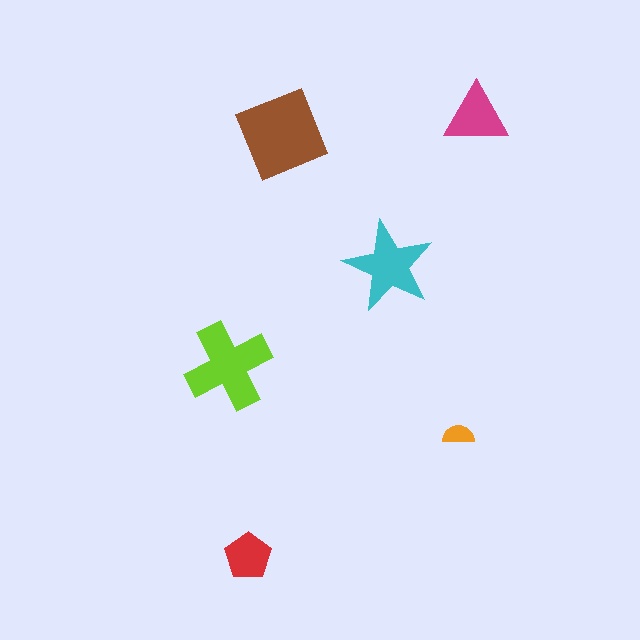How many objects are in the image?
There are 6 objects in the image.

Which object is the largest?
The brown diamond.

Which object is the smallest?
The orange semicircle.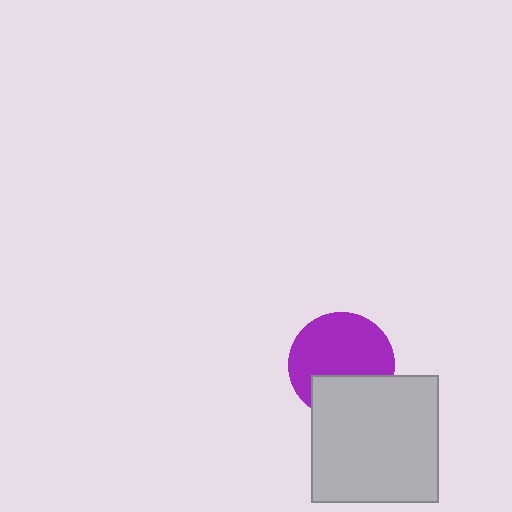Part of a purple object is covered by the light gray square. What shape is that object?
It is a circle.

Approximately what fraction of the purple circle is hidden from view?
Roughly 32% of the purple circle is hidden behind the light gray square.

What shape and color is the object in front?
The object in front is a light gray square.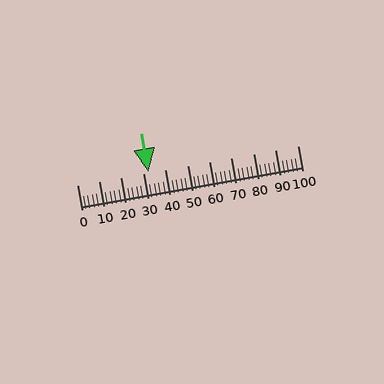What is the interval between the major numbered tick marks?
The major tick marks are spaced 10 units apart.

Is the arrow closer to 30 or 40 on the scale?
The arrow is closer to 30.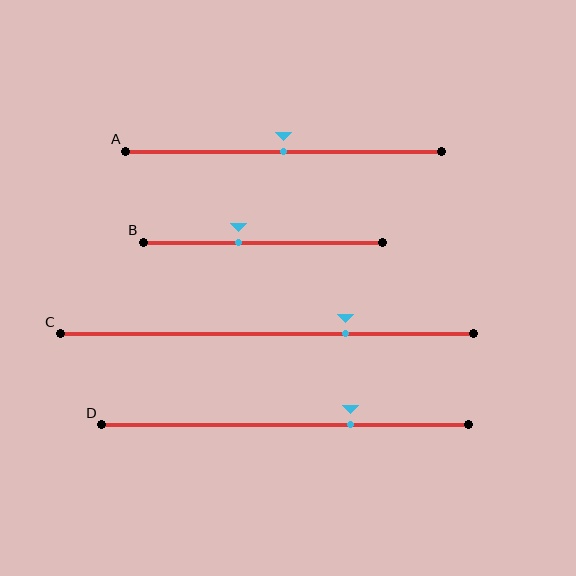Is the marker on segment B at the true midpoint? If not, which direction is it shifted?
No, the marker on segment B is shifted to the left by about 10% of the segment length.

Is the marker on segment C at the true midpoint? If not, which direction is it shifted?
No, the marker on segment C is shifted to the right by about 19% of the segment length.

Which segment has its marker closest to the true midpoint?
Segment A has its marker closest to the true midpoint.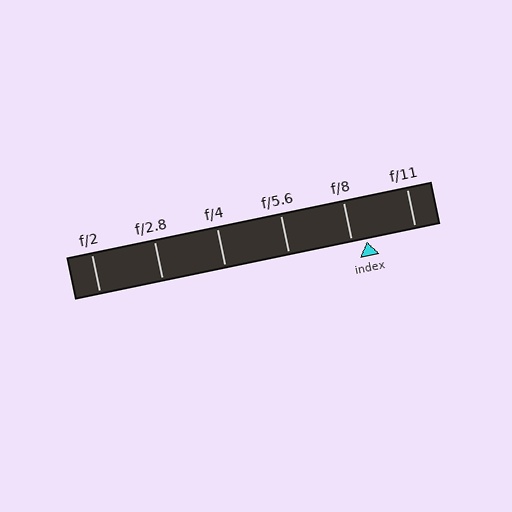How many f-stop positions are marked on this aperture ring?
There are 6 f-stop positions marked.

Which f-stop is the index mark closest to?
The index mark is closest to f/8.